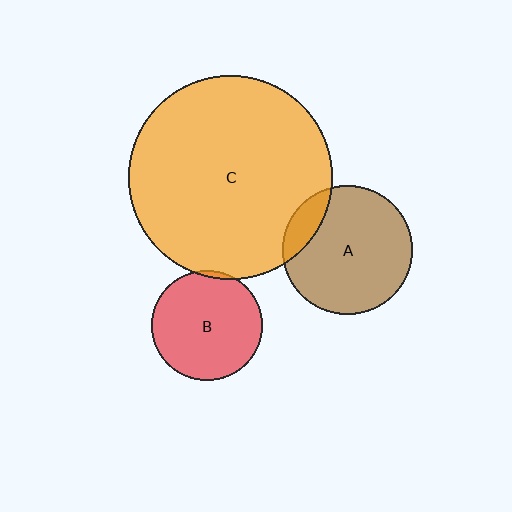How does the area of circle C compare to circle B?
Approximately 3.4 times.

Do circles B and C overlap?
Yes.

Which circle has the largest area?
Circle C (orange).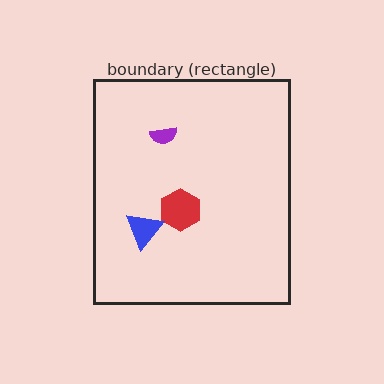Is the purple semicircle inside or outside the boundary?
Inside.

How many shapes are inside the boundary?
3 inside, 0 outside.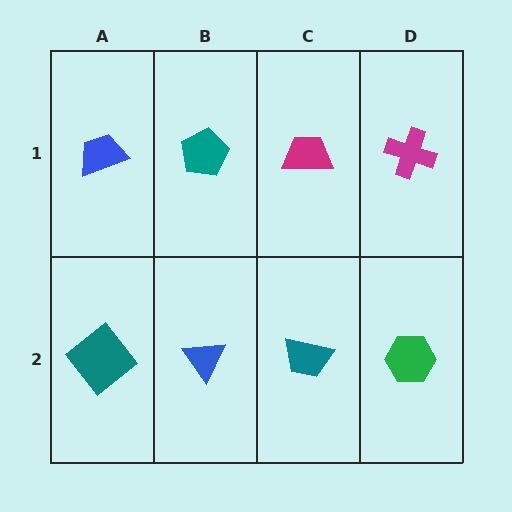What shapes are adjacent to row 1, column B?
A blue triangle (row 2, column B), a blue trapezoid (row 1, column A), a magenta trapezoid (row 1, column C).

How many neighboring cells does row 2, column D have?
2.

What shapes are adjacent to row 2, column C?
A magenta trapezoid (row 1, column C), a blue triangle (row 2, column B), a green hexagon (row 2, column D).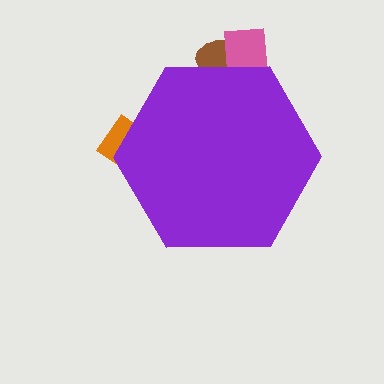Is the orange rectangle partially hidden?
Yes, the orange rectangle is partially hidden behind the purple hexagon.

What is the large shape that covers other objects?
A purple hexagon.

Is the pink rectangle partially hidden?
Yes, the pink rectangle is partially hidden behind the purple hexagon.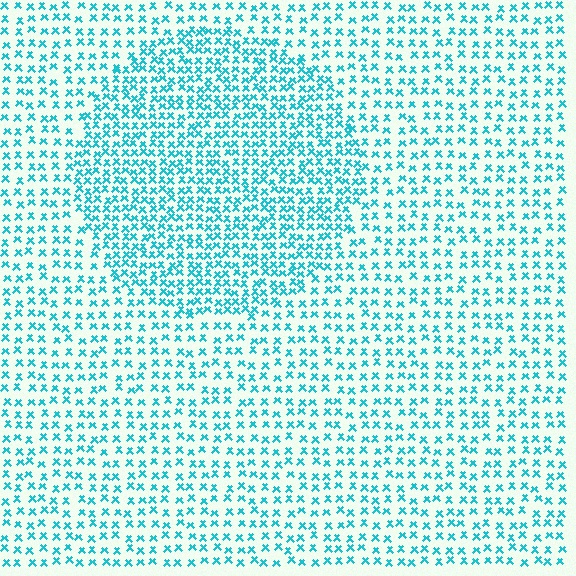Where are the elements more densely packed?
The elements are more densely packed inside the circle boundary.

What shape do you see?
I see a circle.